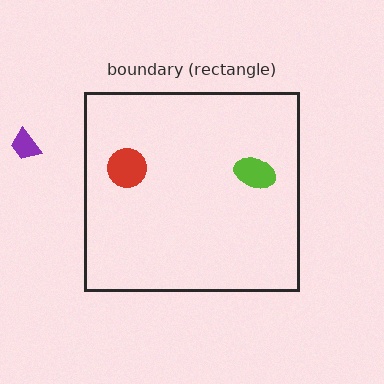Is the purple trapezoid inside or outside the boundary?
Outside.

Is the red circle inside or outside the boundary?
Inside.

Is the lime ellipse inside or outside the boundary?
Inside.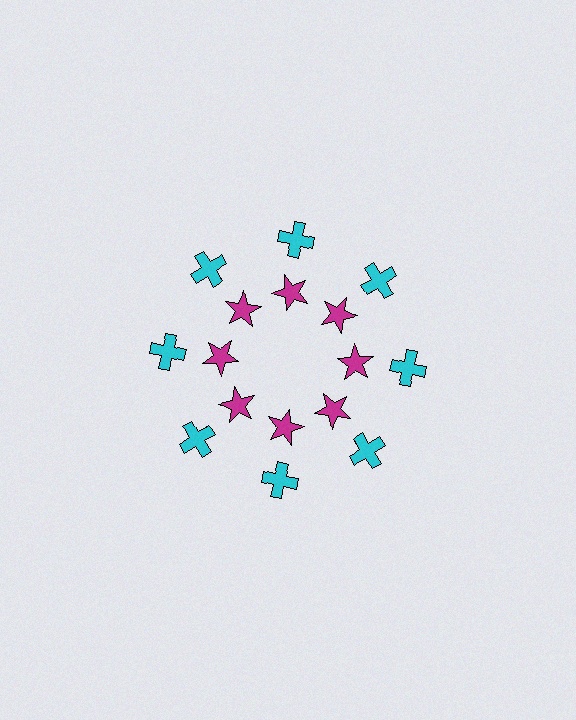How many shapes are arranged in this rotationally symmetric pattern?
There are 16 shapes, arranged in 8 groups of 2.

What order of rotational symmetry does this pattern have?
This pattern has 8-fold rotational symmetry.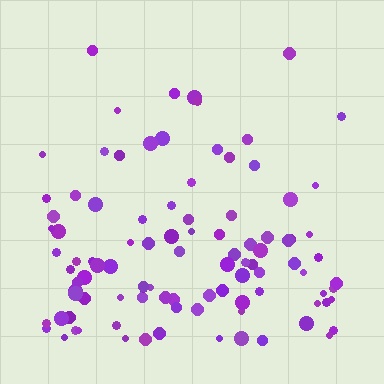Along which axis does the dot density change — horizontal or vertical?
Vertical.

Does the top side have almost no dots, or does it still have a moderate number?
Still a moderate number, just noticeably fewer than the bottom.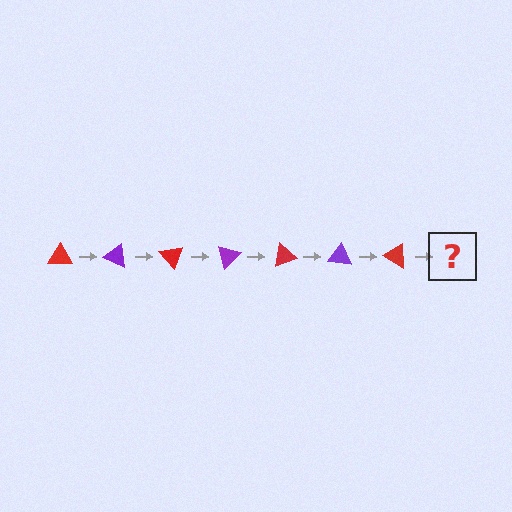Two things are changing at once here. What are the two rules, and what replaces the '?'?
The two rules are that it rotates 25 degrees each step and the color cycles through red and purple. The '?' should be a purple triangle, rotated 175 degrees from the start.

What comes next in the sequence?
The next element should be a purple triangle, rotated 175 degrees from the start.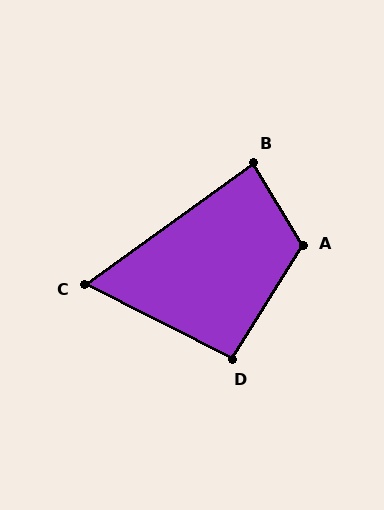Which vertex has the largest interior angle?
A, at approximately 117 degrees.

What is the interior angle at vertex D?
Approximately 95 degrees (obtuse).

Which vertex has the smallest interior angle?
C, at approximately 63 degrees.